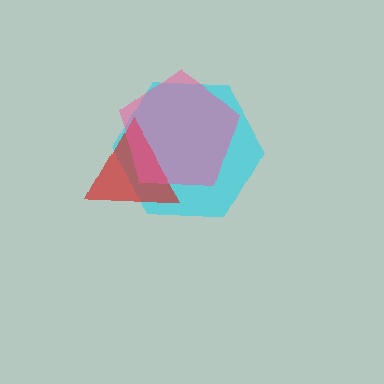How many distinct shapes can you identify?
There are 3 distinct shapes: a cyan hexagon, a red triangle, a pink pentagon.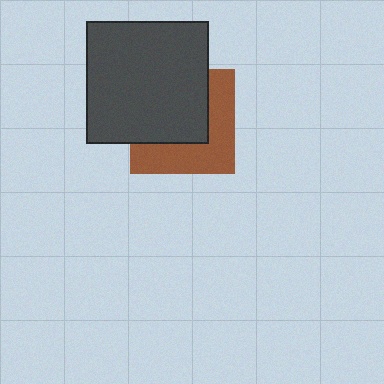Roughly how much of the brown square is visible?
About half of it is visible (roughly 46%).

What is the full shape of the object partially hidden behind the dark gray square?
The partially hidden object is a brown square.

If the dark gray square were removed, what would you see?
You would see the complete brown square.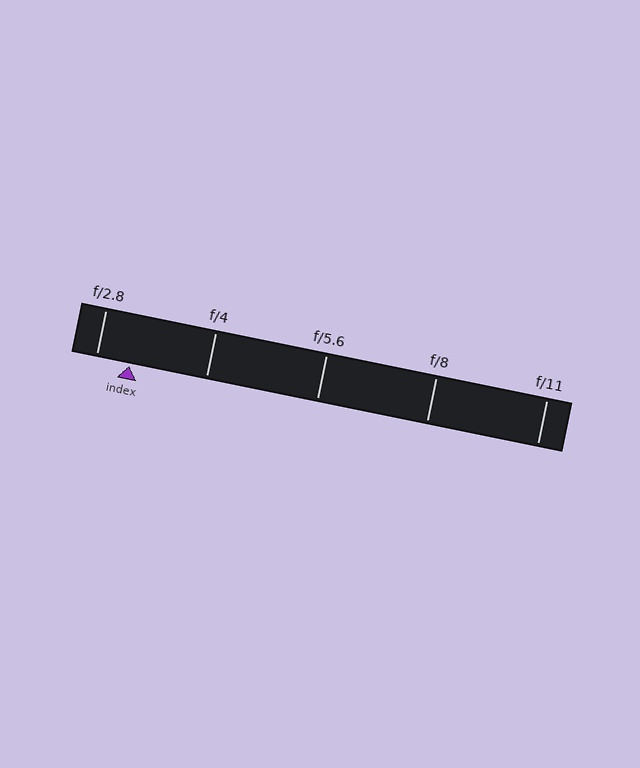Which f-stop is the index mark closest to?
The index mark is closest to f/2.8.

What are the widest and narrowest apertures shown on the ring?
The widest aperture shown is f/2.8 and the narrowest is f/11.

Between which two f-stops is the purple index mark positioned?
The index mark is between f/2.8 and f/4.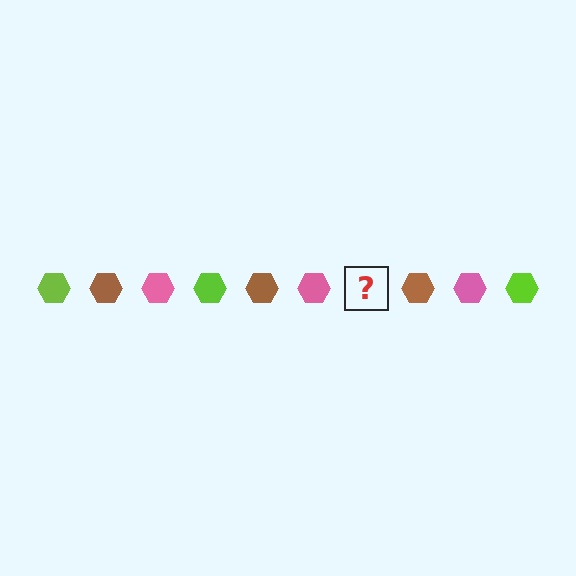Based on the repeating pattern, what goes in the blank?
The blank should be a lime hexagon.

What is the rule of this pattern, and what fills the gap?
The rule is that the pattern cycles through lime, brown, pink hexagons. The gap should be filled with a lime hexagon.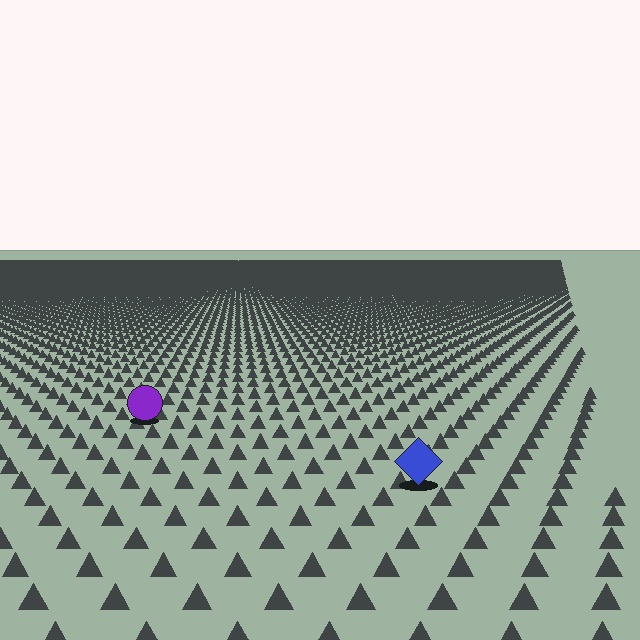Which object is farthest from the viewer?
The purple circle is farthest from the viewer. It appears smaller and the ground texture around it is denser.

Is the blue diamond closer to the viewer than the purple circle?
Yes. The blue diamond is closer — you can tell from the texture gradient: the ground texture is coarser near it.